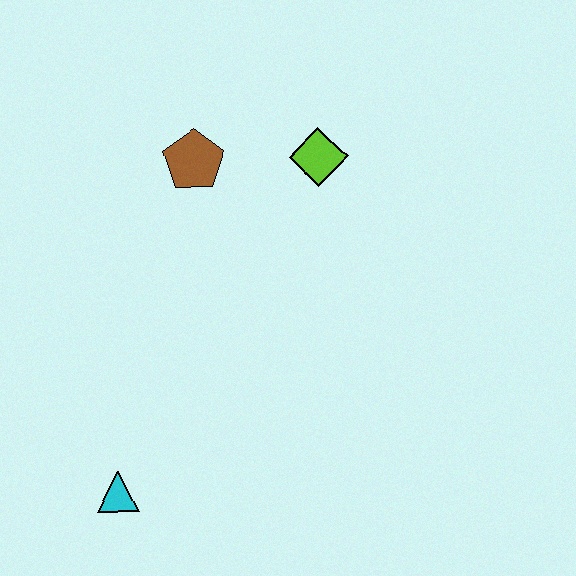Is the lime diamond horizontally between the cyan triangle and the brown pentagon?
No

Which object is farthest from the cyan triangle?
The lime diamond is farthest from the cyan triangle.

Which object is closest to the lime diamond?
The brown pentagon is closest to the lime diamond.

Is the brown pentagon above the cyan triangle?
Yes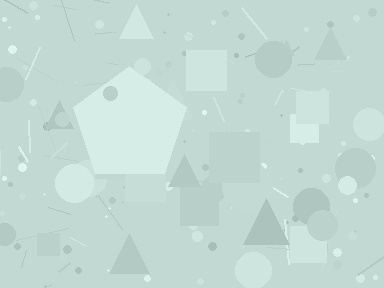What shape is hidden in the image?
A pentagon is hidden in the image.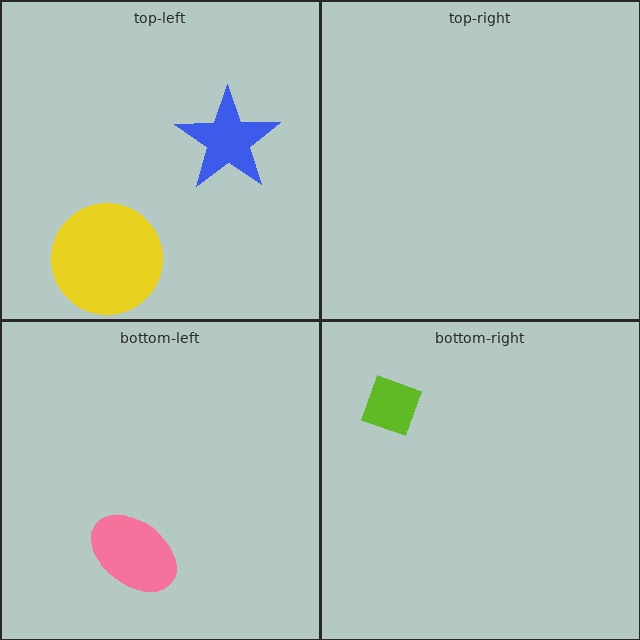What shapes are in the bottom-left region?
The pink ellipse.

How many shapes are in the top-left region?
2.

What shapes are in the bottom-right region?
The lime diamond.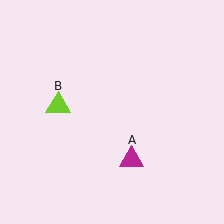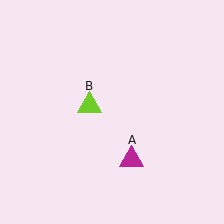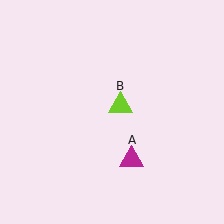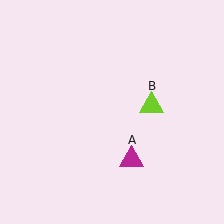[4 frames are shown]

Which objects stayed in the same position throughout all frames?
Magenta triangle (object A) remained stationary.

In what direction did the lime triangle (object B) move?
The lime triangle (object B) moved right.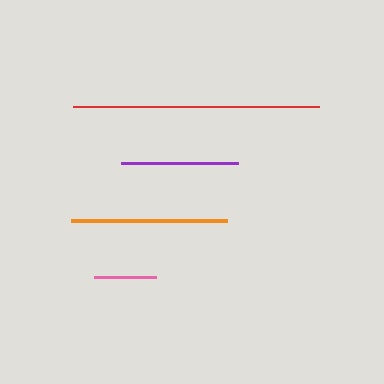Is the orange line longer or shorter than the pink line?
The orange line is longer than the pink line.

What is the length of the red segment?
The red segment is approximately 246 pixels long.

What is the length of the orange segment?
The orange segment is approximately 157 pixels long.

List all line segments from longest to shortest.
From longest to shortest: red, orange, purple, pink.